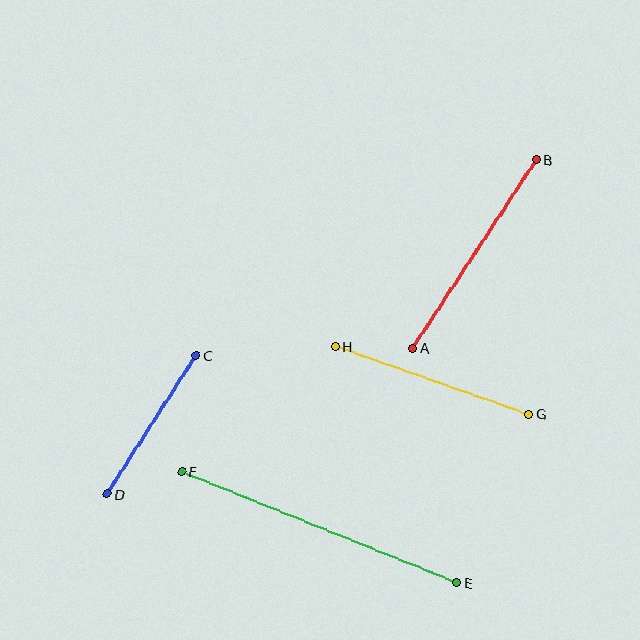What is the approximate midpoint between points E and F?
The midpoint is at approximately (319, 527) pixels.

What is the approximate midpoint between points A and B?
The midpoint is at approximately (474, 254) pixels.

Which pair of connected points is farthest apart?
Points E and F are farthest apart.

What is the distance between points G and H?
The distance is approximately 205 pixels.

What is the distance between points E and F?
The distance is approximately 296 pixels.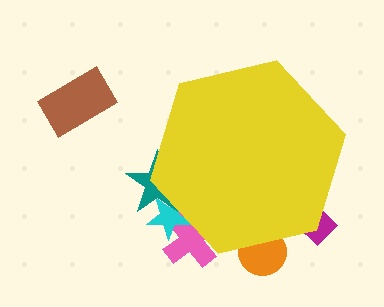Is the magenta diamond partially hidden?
Yes, the magenta diamond is partially hidden behind the yellow hexagon.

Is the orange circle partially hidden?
Yes, the orange circle is partially hidden behind the yellow hexagon.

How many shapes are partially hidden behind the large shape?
5 shapes are partially hidden.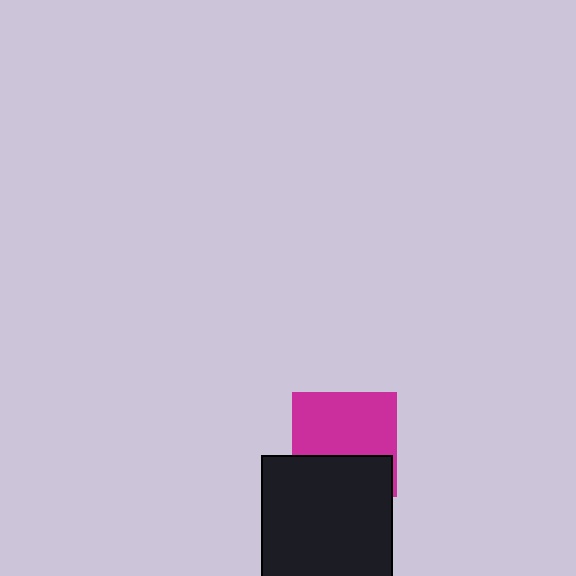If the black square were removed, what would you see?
You would see the complete magenta square.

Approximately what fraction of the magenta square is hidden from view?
Roughly 38% of the magenta square is hidden behind the black square.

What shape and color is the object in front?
The object in front is a black square.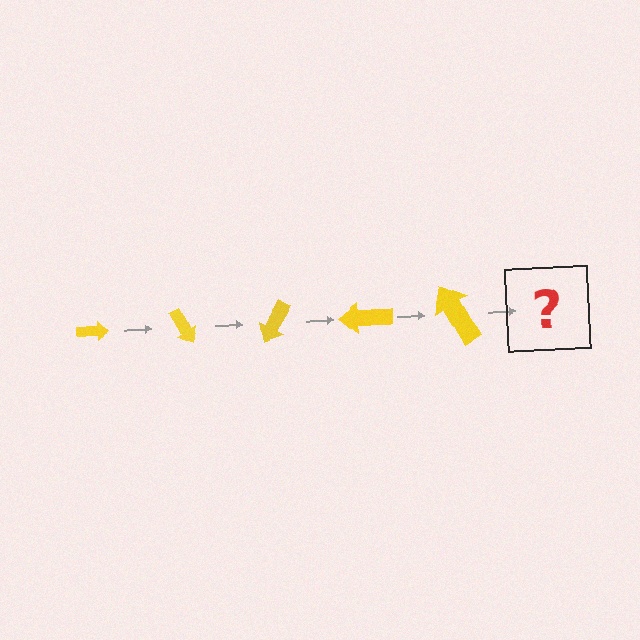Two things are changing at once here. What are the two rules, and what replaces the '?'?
The two rules are that the arrow grows larger each step and it rotates 60 degrees each step. The '?' should be an arrow, larger than the previous one and rotated 300 degrees from the start.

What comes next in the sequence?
The next element should be an arrow, larger than the previous one and rotated 300 degrees from the start.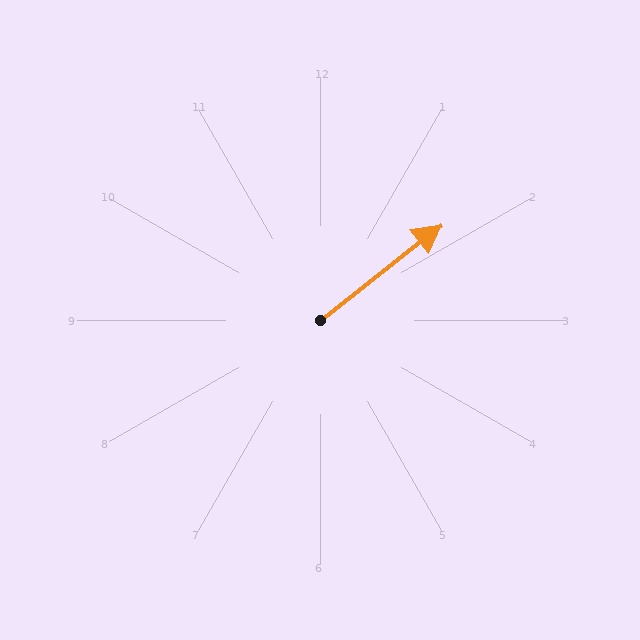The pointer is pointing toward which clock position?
Roughly 2 o'clock.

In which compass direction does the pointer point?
Northeast.